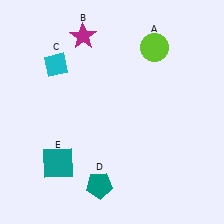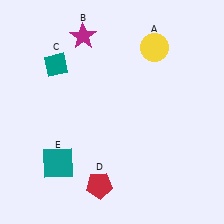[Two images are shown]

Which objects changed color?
A changed from lime to yellow. C changed from cyan to teal. D changed from teal to red.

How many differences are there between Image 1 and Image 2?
There are 3 differences between the two images.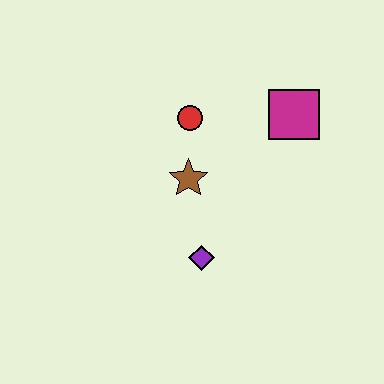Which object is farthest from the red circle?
The purple diamond is farthest from the red circle.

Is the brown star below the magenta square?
Yes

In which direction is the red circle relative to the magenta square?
The red circle is to the left of the magenta square.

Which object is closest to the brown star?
The red circle is closest to the brown star.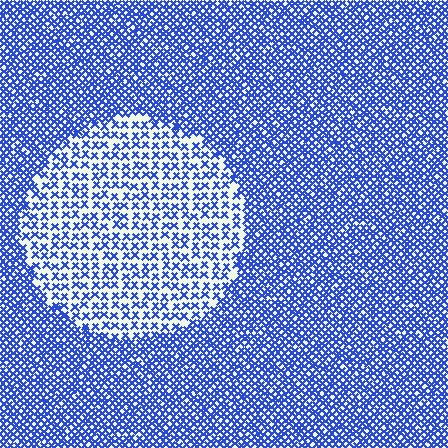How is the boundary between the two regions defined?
The boundary is defined by a change in element density (approximately 2.2x ratio). All elements are the same color, size, and shape.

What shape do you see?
I see a circle.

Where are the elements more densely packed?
The elements are more densely packed outside the circle boundary.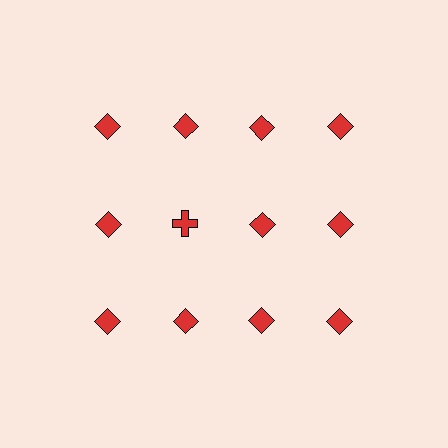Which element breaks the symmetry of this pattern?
The red cross in the second row, second from left column breaks the symmetry. All other shapes are red diamonds.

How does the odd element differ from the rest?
It has a different shape: cross instead of diamond.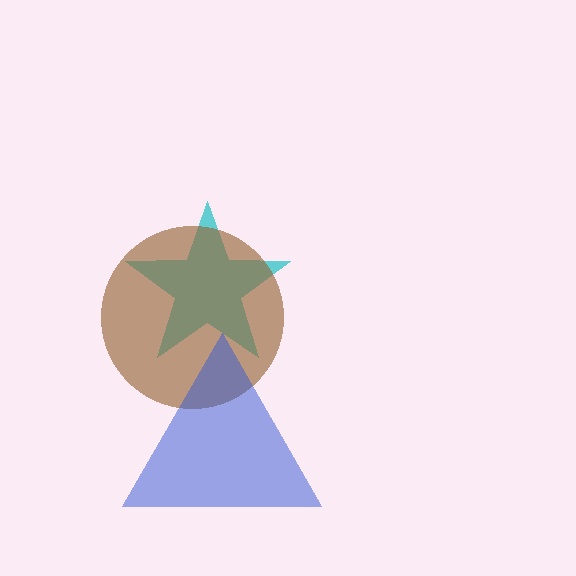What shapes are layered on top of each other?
The layered shapes are: a cyan star, a brown circle, a blue triangle.